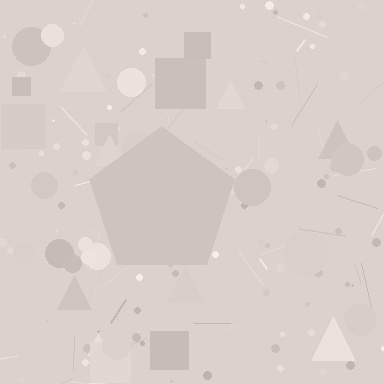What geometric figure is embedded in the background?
A pentagon is embedded in the background.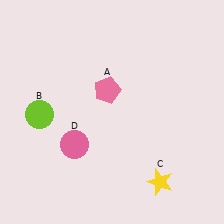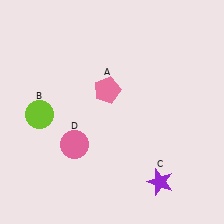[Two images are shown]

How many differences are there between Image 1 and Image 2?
There is 1 difference between the two images.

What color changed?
The star (C) changed from yellow in Image 1 to purple in Image 2.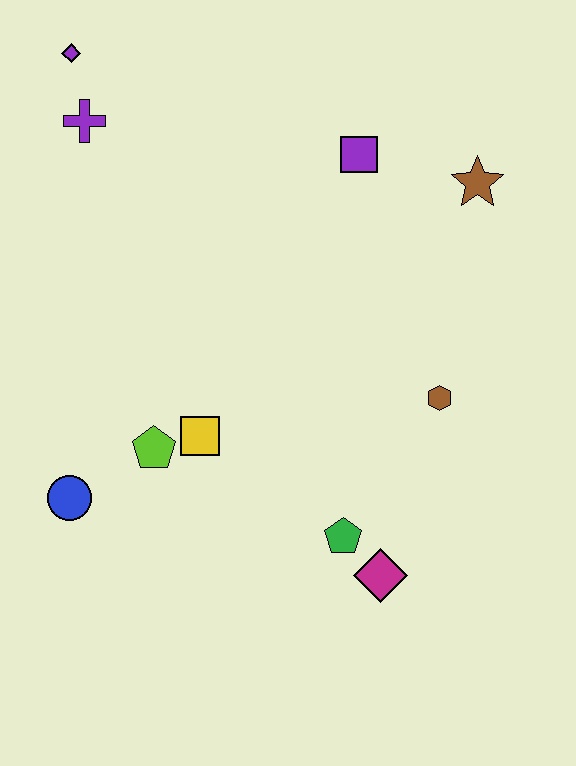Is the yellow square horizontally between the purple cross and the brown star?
Yes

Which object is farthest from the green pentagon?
The purple diamond is farthest from the green pentagon.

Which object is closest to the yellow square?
The lime pentagon is closest to the yellow square.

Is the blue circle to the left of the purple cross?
Yes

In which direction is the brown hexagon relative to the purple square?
The brown hexagon is below the purple square.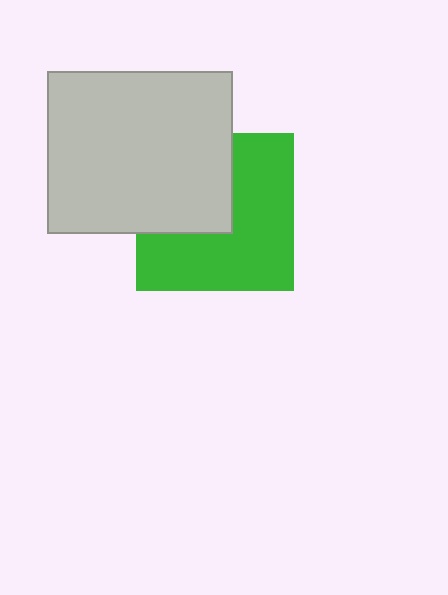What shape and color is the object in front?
The object in front is a light gray rectangle.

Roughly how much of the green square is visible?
About half of it is visible (roughly 61%).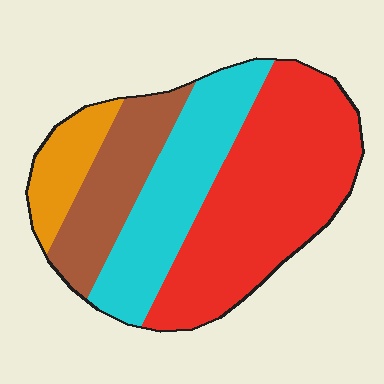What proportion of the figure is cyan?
Cyan takes up between a quarter and a half of the figure.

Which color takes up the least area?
Orange, at roughly 10%.